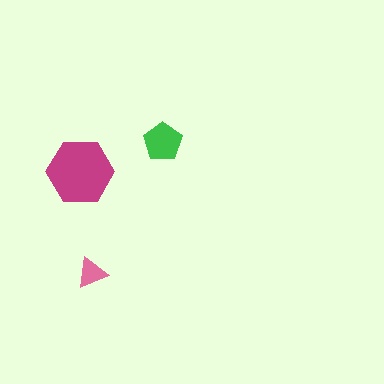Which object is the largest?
The magenta hexagon.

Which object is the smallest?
The pink triangle.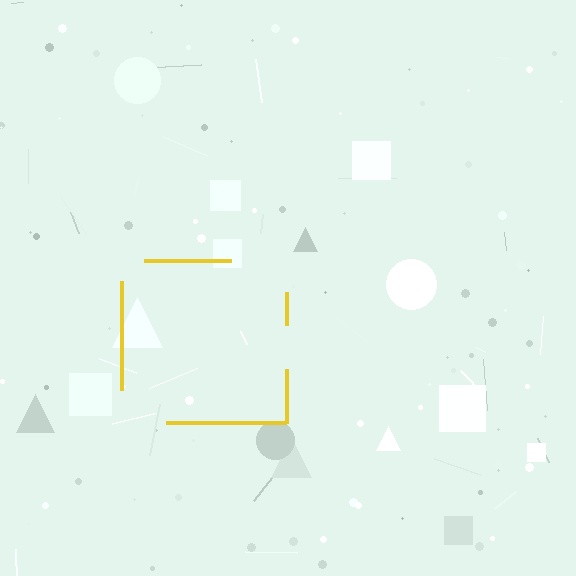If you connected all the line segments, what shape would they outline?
They would outline a square.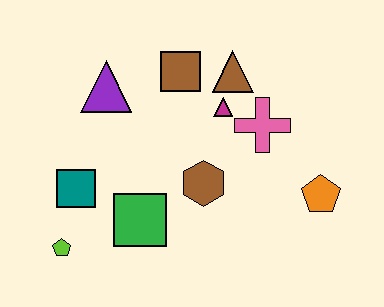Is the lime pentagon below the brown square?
Yes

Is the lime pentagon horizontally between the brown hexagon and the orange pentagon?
No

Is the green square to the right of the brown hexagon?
No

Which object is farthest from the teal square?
The orange pentagon is farthest from the teal square.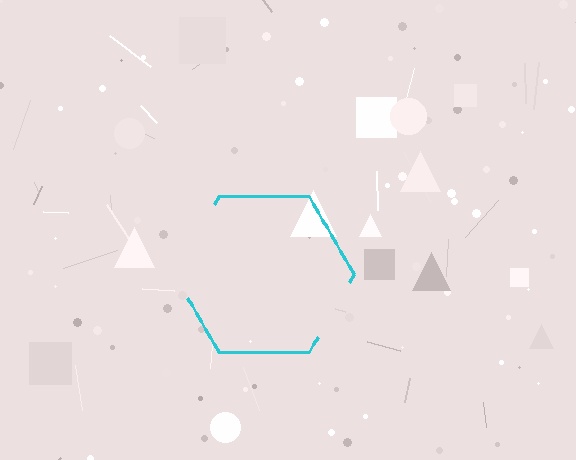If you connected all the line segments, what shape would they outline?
They would outline a hexagon.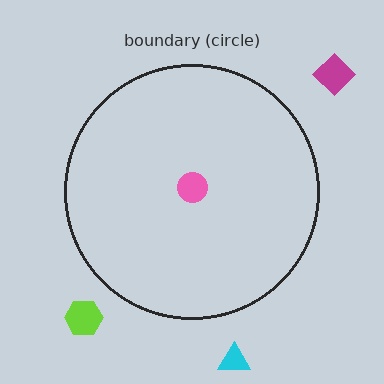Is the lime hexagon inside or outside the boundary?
Outside.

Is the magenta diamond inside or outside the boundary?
Outside.